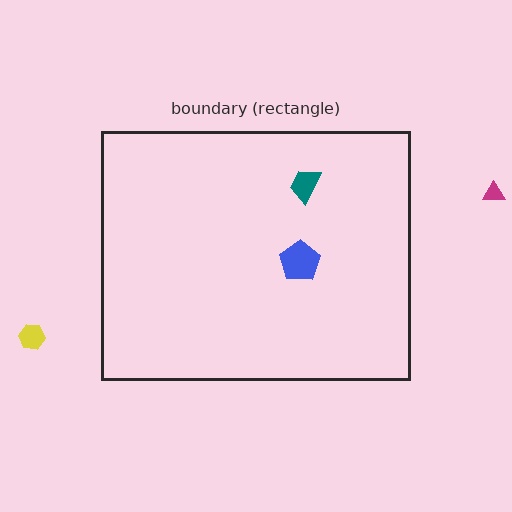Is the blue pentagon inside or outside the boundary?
Inside.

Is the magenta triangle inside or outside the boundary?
Outside.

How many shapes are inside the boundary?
2 inside, 2 outside.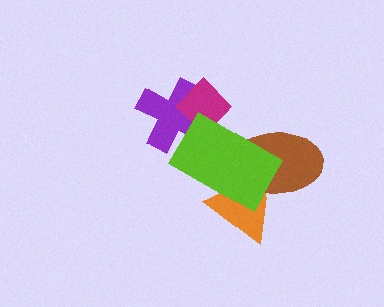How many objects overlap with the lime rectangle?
4 objects overlap with the lime rectangle.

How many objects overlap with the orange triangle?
2 objects overlap with the orange triangle.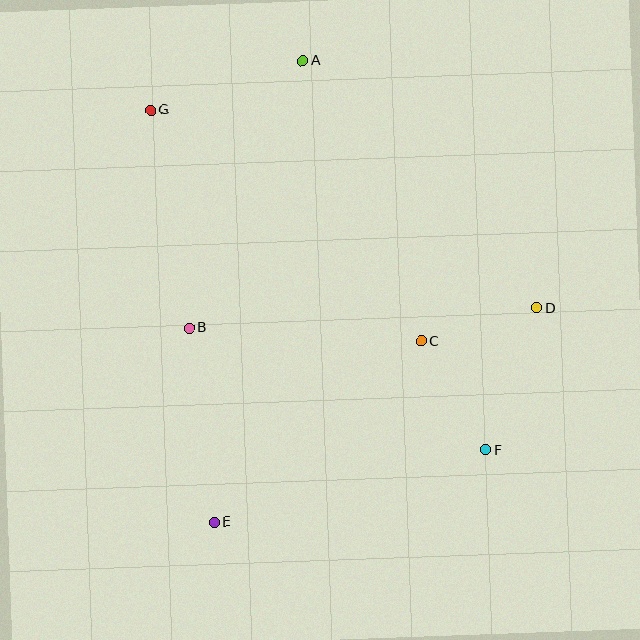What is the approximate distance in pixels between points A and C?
The distance between A and C is approximately 305 pixels.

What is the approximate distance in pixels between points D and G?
The distance between D and G is approximately 433 pixels.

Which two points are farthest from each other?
Points F and G are farthest from each other.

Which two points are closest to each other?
Points C and D are closest to each other.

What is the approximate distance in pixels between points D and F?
The distance between D and F is approximately 150 pixels.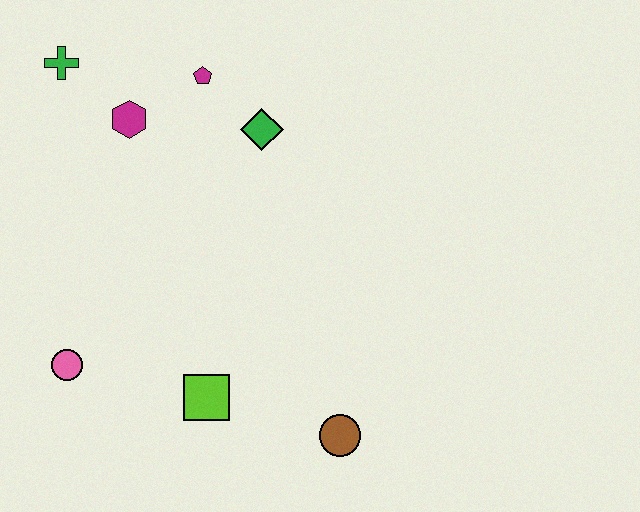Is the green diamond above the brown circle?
Yes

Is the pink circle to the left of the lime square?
Yes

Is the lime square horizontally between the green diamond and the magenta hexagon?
Yes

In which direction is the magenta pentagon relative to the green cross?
The magenta pentagon is to the right of the green cross.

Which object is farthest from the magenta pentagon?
The brown circle is farthest from the magenta pentagon.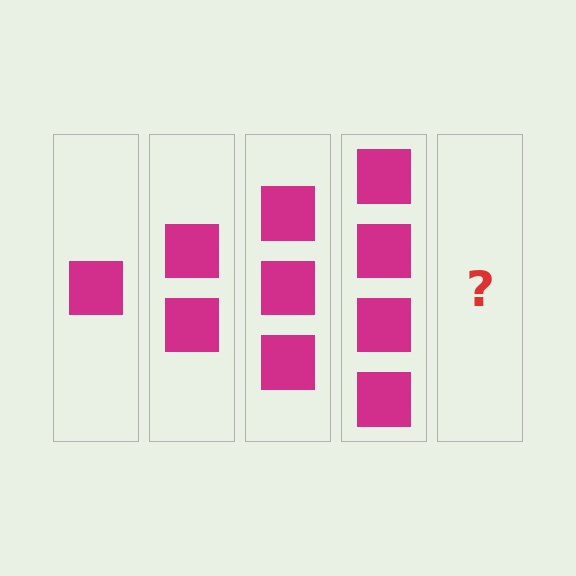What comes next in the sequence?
The next element should be 5 squares.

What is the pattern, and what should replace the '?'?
The pattern is that each step adds one more square. The '?' should be 5 squares.